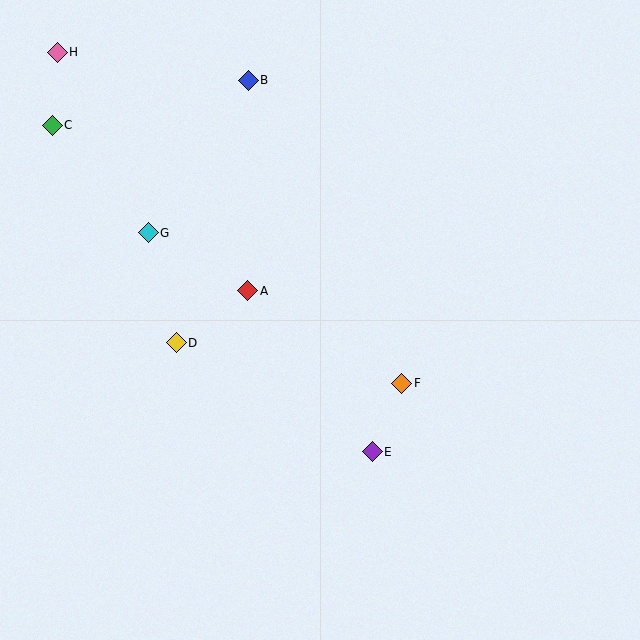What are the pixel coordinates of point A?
Point A is at (248, 291).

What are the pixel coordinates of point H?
Point H is at (57, 52).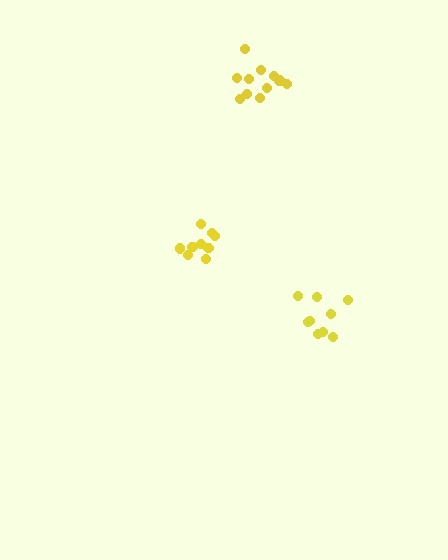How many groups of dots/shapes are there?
There are 3 groups.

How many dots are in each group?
Group 1: 9 dots, Group 2: 9 dots, Group 3: 11 dots (29 total).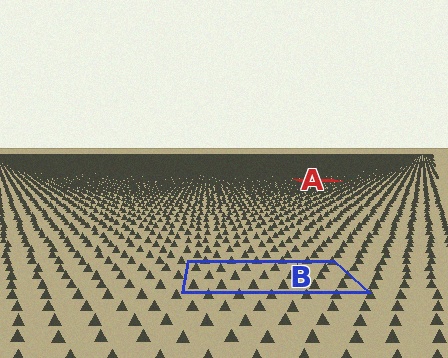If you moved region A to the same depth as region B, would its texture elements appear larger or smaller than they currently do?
They would appear larger. At a closer depth, the same texture elements are projected at a bigger on-screen size.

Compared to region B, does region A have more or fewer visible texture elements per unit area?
Region A has more texture elements per unit area — they are packed more densely because it is farther away.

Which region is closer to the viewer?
Region B is closer. The texture elements there are larger and more spread out.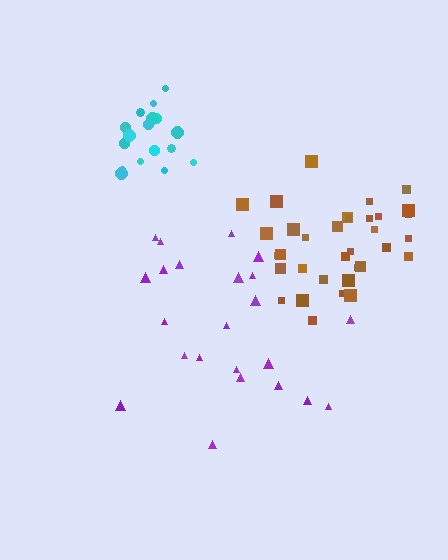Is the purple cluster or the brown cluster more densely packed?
Brown.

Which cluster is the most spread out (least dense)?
Purple.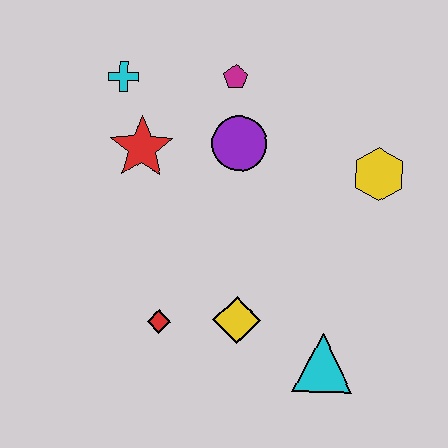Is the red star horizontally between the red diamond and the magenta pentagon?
No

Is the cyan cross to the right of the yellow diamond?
No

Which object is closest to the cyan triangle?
The yellow diamond is closest to the cyan triangle.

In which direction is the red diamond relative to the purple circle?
The red diamond is below the purple circle.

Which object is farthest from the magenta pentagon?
The cyan triangle is farthest from the magenta pentagon.